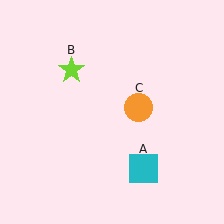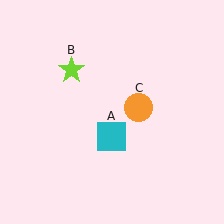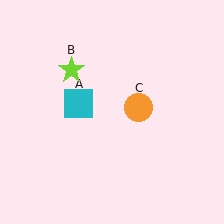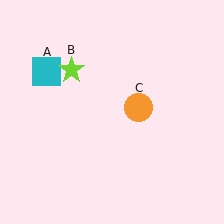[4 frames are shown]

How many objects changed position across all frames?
1 object changed position: cyan square (object A).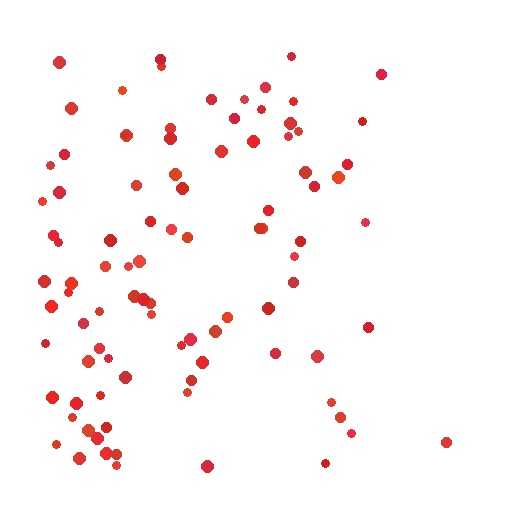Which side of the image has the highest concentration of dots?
The left.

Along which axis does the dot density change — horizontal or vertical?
Horizontal.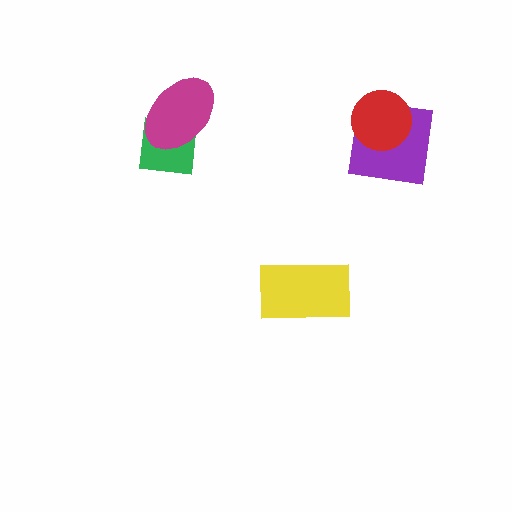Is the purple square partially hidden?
Yes, it is partially covered by another shape.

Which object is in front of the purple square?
The red circle is in front of the purple square.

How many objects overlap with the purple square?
1 object overlaps with the purple square.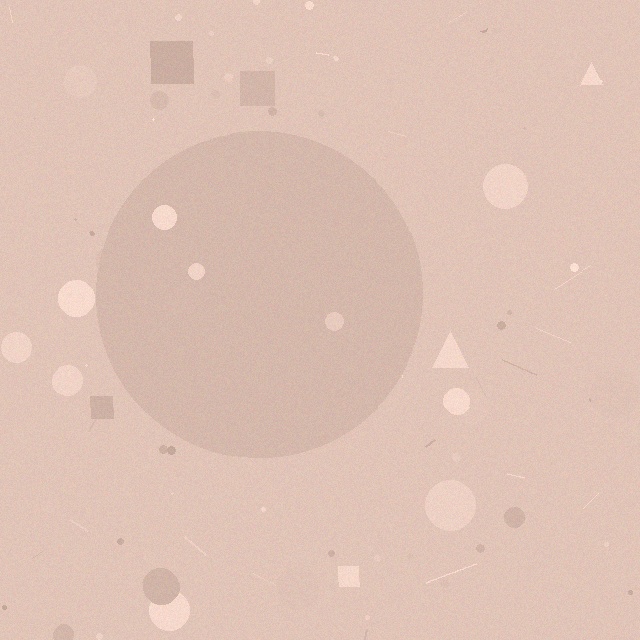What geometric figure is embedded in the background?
A circle is embedded in the background.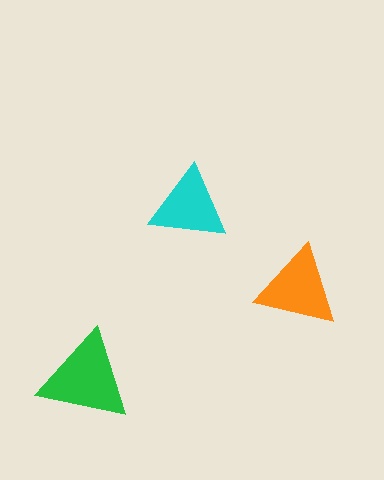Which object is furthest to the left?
The green triangle is leftmost.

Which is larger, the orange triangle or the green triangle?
The green one.